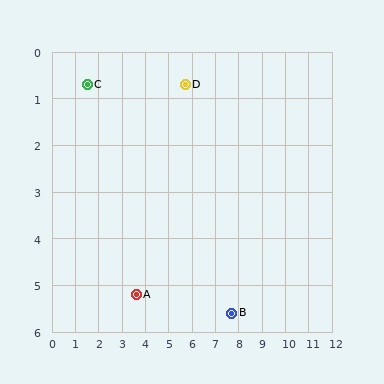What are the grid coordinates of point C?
Point C is at approximately (1.5, 0.7).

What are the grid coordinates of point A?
Point A is at approximately (3.6, 5.2).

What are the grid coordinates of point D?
Point D is at approximately (5.7, 0.7).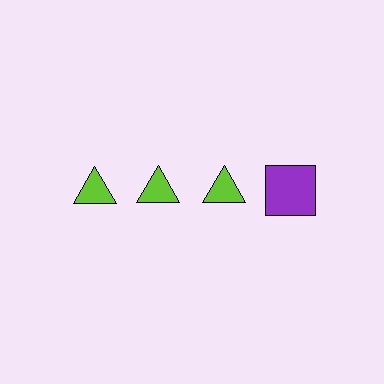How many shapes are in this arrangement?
There are 4 shapes arranged in a grid pattern.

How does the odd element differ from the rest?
It differs in both color (purple instead of lime) and shape (square instead of triangle).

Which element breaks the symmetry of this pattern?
The purple square in the top row, second from right column breaks the symmetry. All other shapes are lime triangles.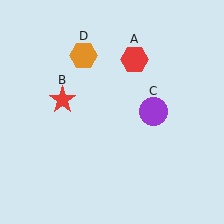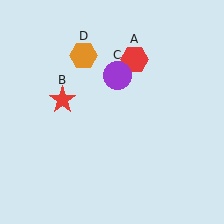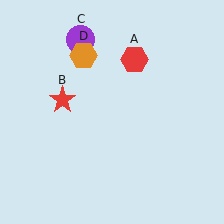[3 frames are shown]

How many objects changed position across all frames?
1 object changed position: purple circle (object C).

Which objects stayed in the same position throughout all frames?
Red hexagon (object A) and red star (object B) and orange hexagon (object D) remained stationary.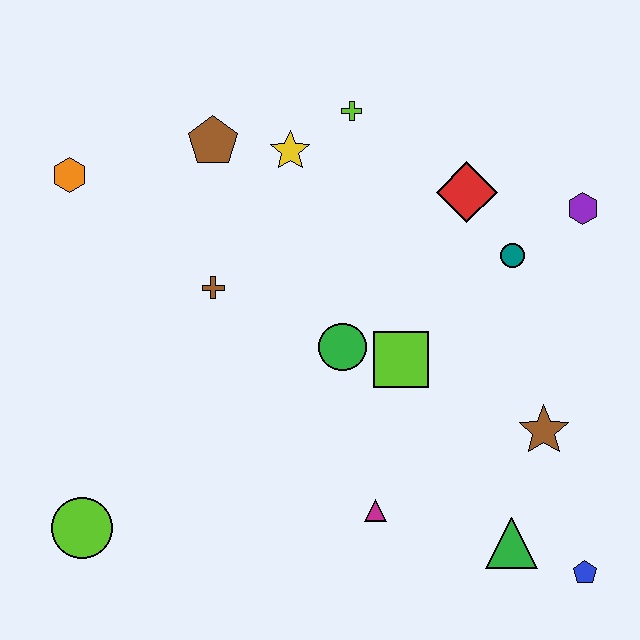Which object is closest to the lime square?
The green circle is closest to the lime square.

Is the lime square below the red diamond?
Yes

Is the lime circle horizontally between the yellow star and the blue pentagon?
No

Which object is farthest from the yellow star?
The blue pentagon is farthest from the yellow star.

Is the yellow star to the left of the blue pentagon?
Yes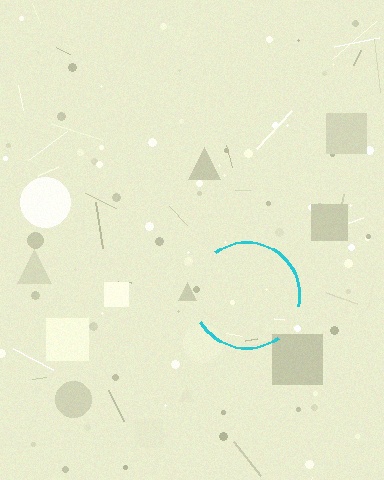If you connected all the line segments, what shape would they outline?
They would outline a circle.